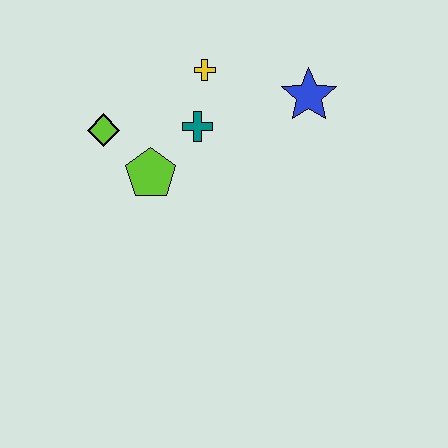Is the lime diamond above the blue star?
No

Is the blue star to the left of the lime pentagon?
No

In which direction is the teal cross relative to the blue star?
The teal cross is to the left of the blue star.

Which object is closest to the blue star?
The yellow cross is closest to the blue star.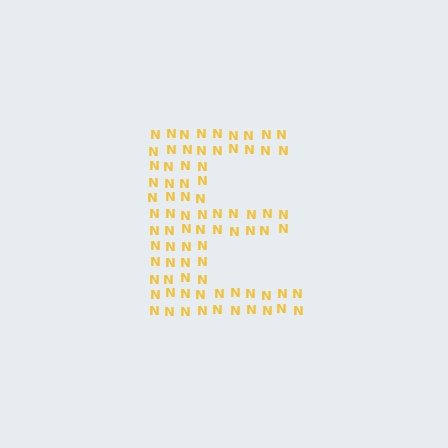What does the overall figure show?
The overall figure shows the letter E.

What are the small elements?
The small elements are letter N's.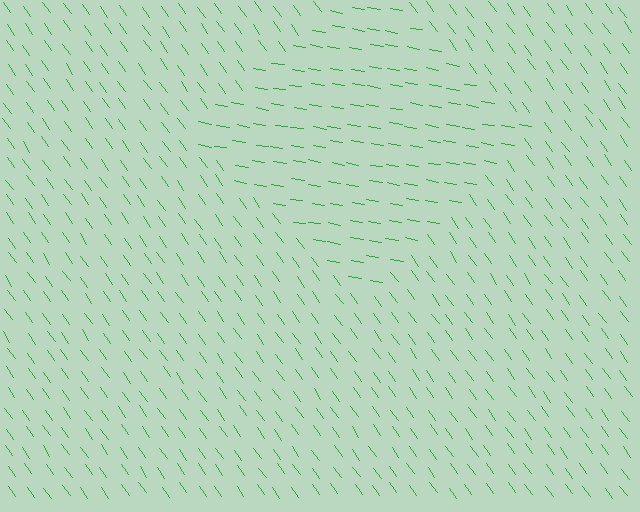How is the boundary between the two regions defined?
The boundary is defined purely by a change in line orientation (approximately 45 degrees difference). All lines are the same color and thickness.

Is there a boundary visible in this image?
Yes, there is a texture boundary formed by a change in line orientation.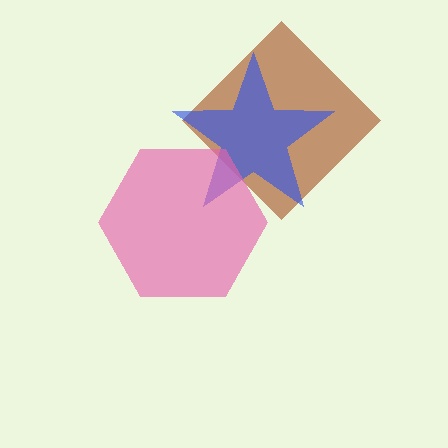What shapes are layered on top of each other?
The layered shapes are: a brown diamond, a blue star, a pink hexagon.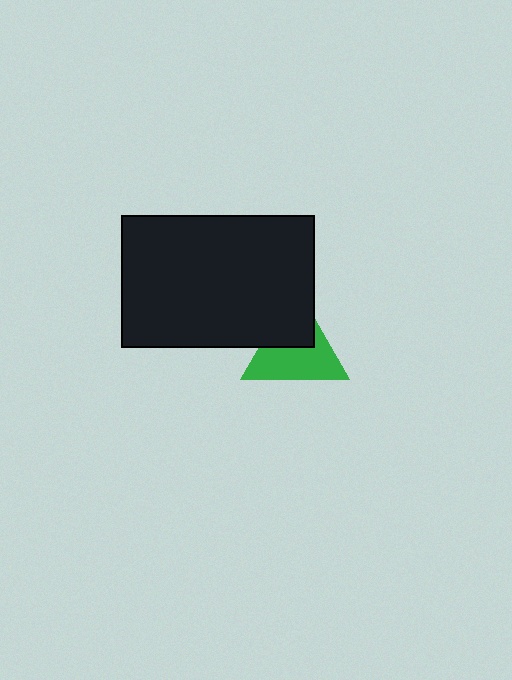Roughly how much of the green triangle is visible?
About half of it is visible (roughly 60%).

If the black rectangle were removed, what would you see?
You would see the complete green triangle.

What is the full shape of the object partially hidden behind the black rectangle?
The partially hidden object is a green triangle.